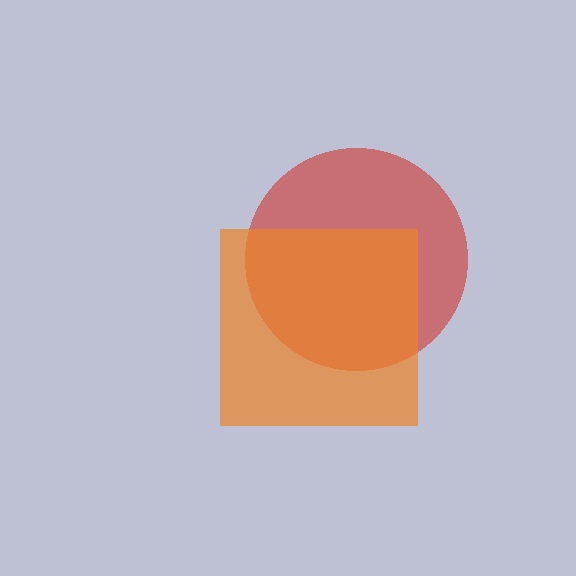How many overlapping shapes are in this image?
There are 2 overlapping shapes in the image.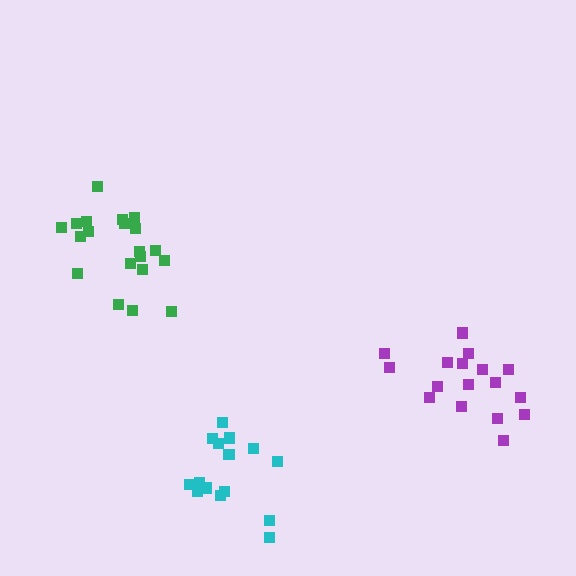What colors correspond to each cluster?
The clusters are colored: green, cyan, purple.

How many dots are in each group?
Group 1: 20 dots, Group 2: 15 dots, Group 3: 17 dots (52 total).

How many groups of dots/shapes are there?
There are 3 groups.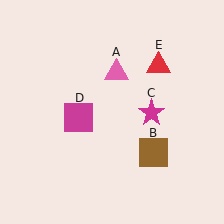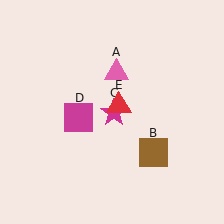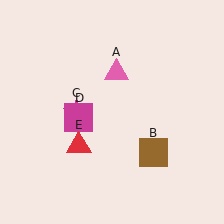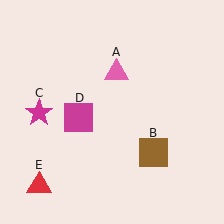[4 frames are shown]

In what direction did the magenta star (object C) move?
The magenta star (object C) moved left.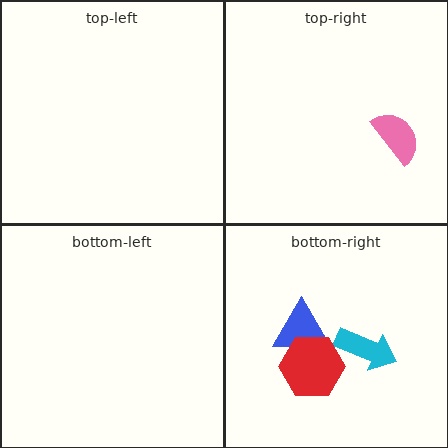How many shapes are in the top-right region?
1.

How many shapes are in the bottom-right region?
3.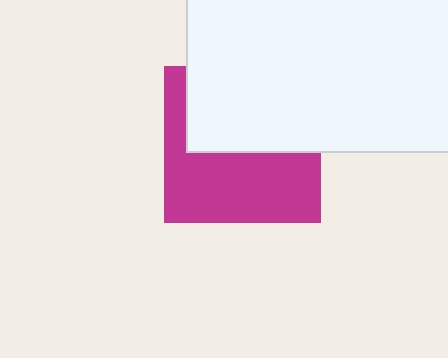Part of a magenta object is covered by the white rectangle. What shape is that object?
It is a square.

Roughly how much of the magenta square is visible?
About half of it is visible (roughly 52%).